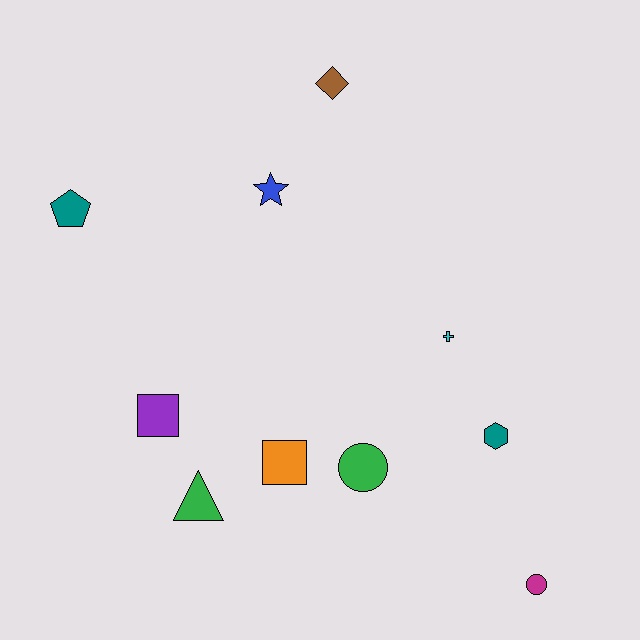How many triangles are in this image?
There is 1 triangle.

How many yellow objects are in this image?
There are no yellow objects.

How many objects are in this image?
There are 10 objects.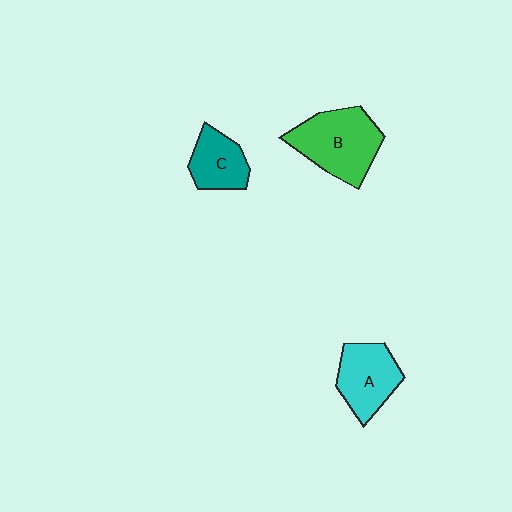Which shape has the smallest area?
Shape C (teal).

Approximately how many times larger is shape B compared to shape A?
Approximately 1.3 times.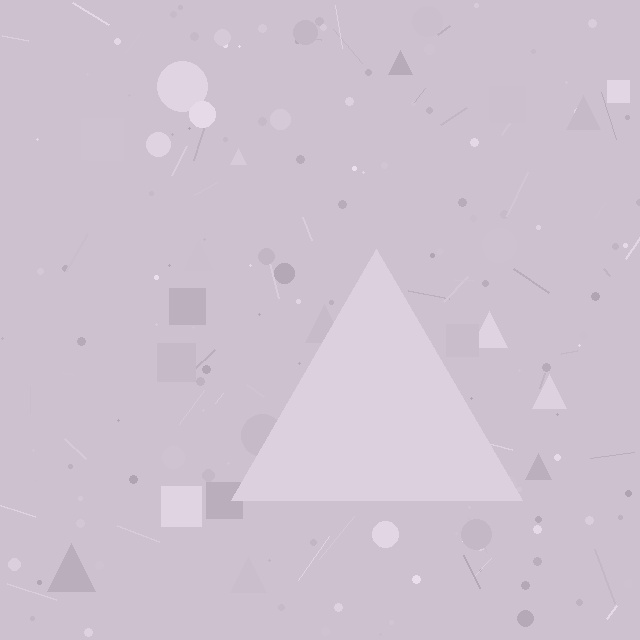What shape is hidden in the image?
A triangle is hidden in the image.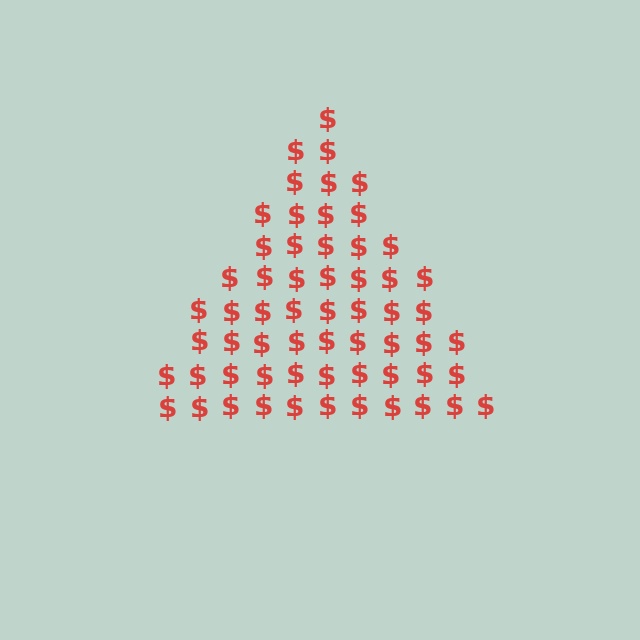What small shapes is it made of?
It is made of small dollar signs.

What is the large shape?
The large shape is a triangle.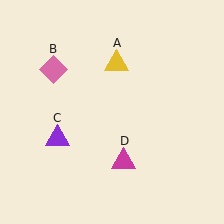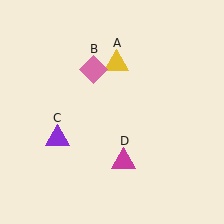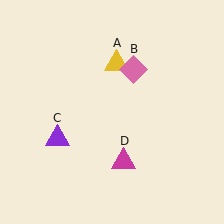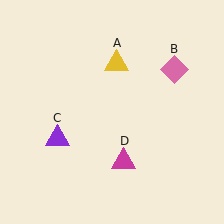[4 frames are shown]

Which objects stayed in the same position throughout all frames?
Yellow triangle (object A) and purple triangle (object C) and magenta triangle (object D) remained stationary.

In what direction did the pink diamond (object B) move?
The pink diamond (object B) moved right.